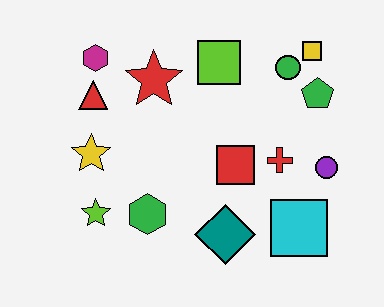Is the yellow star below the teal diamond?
No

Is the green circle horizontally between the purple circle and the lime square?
Yes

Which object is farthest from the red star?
The cyan square is farthest from the red star.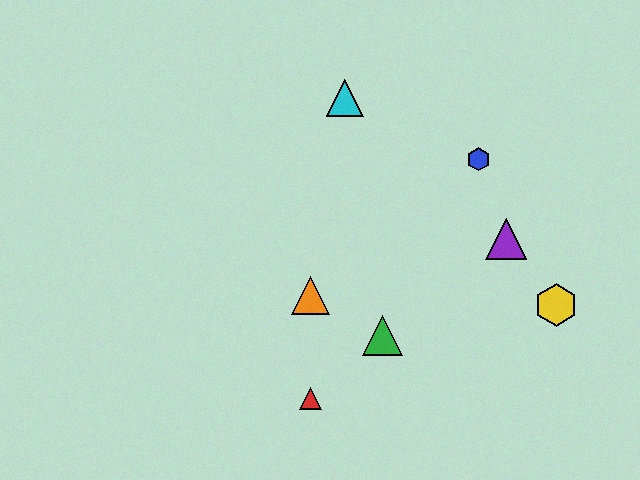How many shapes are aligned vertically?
2 shapes (the red triangle, the orange triangle) are aligned vertically.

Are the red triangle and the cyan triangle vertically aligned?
No, the red triangle is at x≈311 and the cyan triangle is at x≈345.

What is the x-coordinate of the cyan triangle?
The cyan triangle is at x≈345.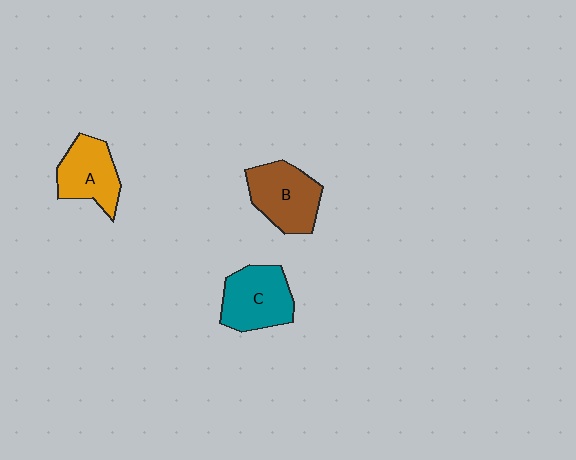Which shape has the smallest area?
Shape A (orange).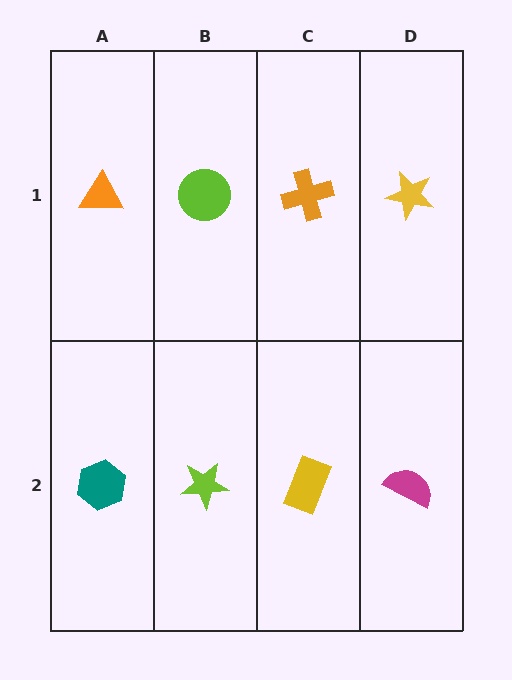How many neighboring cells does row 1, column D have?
2.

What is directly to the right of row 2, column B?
A yellow rectangle.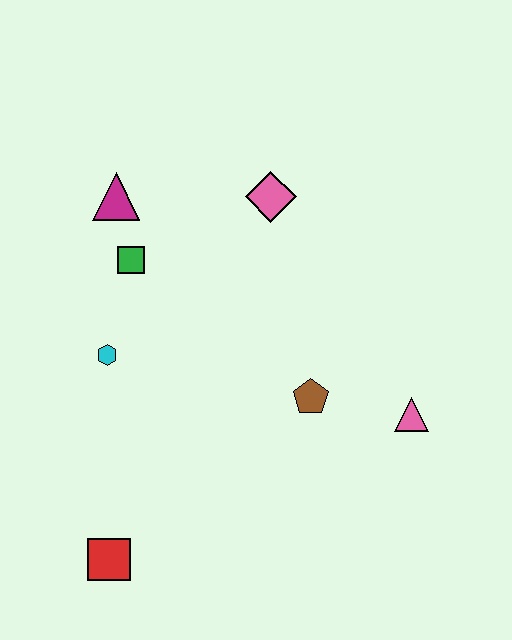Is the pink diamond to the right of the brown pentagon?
No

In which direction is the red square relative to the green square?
The red square is below the green square.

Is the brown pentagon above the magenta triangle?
No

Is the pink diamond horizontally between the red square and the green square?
No